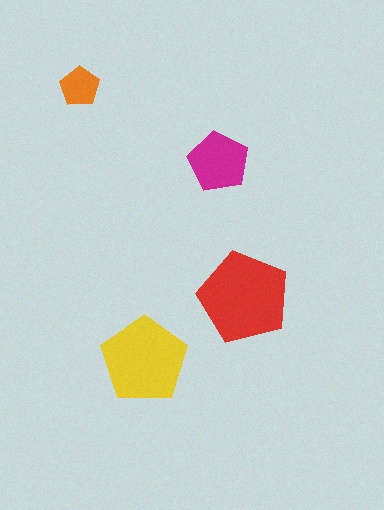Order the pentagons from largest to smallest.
the red one, the yellow one, the magenta one, the orange one.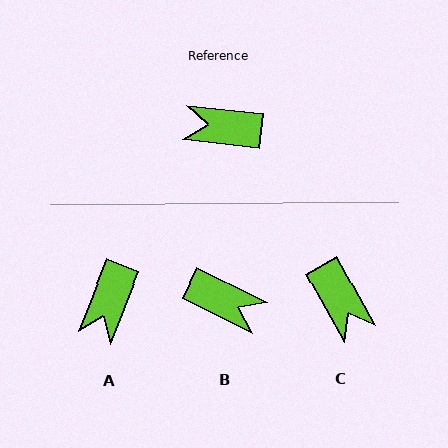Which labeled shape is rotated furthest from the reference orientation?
B, about 160 degrees away.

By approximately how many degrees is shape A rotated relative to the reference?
Approximately 74 degrees counter-clockwise.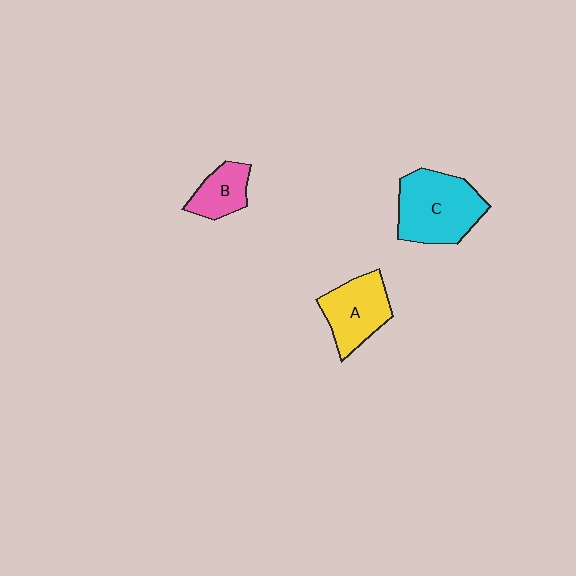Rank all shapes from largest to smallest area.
From largest to smallest: C (cyan), A (yellow), B (pink).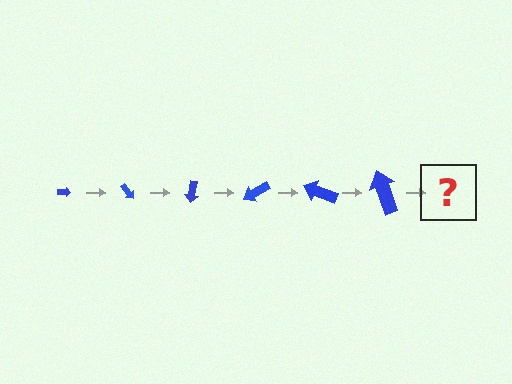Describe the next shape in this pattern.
It should be an arrow, larger than the previous one and rotated 300 degrees from the start.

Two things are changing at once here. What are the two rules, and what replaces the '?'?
The two rules are that the arrow grows larger each step and it rotates 50 degrees each step. The '?' should be an arrow, larger than the previous one and rotated 300 degrees from the start.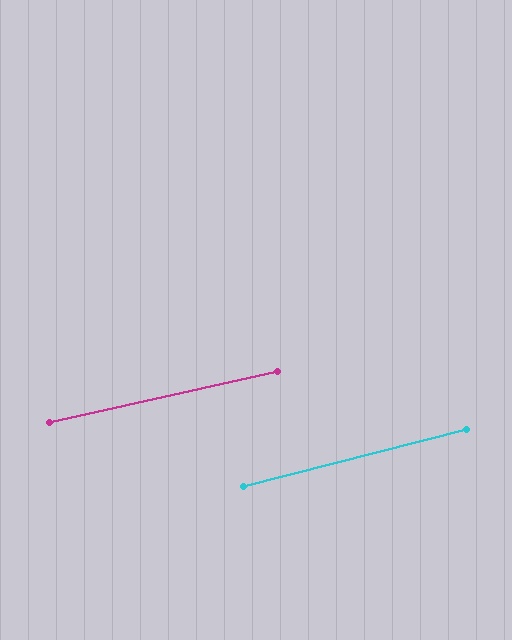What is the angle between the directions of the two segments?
Approximately 1 degree.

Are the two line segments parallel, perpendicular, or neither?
Parallel — their directions differ by only 1.5°.